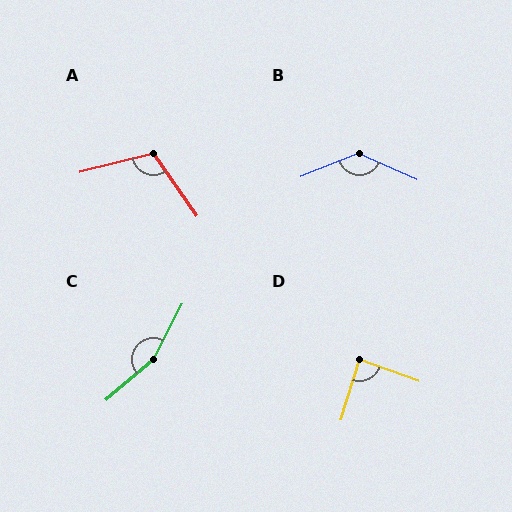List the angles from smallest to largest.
D (88°), A (110°), B (134°), C (157°).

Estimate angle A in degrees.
Approximately 110 degrees.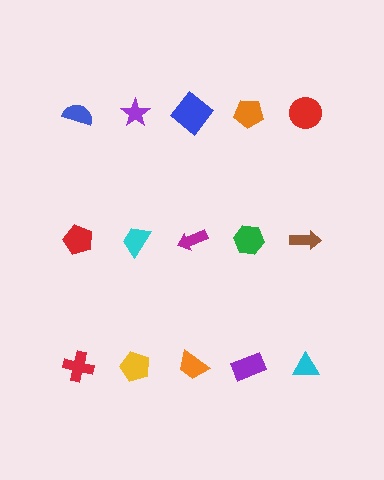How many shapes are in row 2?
5 shapes.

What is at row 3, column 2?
A yellow pentagon.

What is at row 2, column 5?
A brown arrow.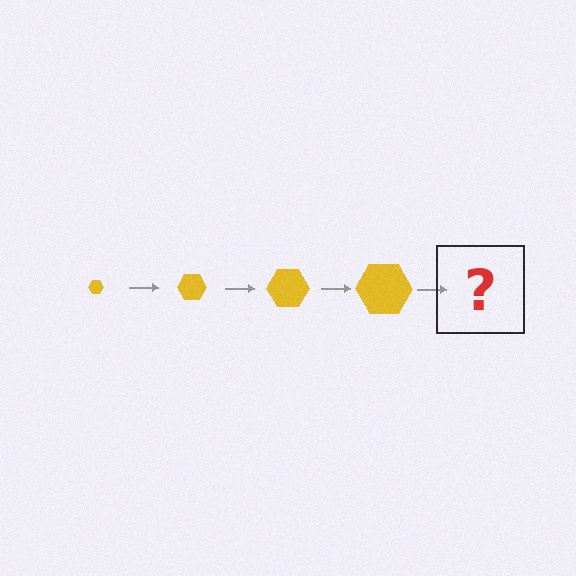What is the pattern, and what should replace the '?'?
The pattern is that the hexagon gets progressively larger each step. The '?' should be a yellow hexagon, larger than the previous one.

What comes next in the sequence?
The next element should be a yellow hexagon, larger than the previous one.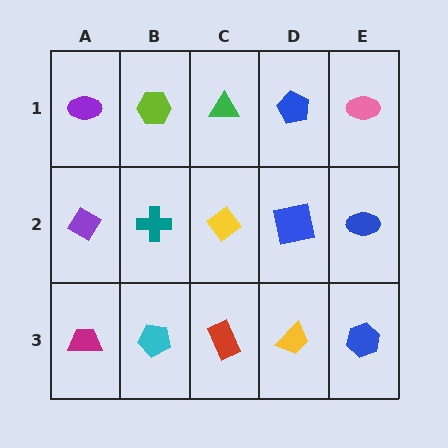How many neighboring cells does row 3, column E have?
2.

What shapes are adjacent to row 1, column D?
A blue square (row 2, column D), a green triangle (row 1, column C), a pink ellipse (row 1, column E).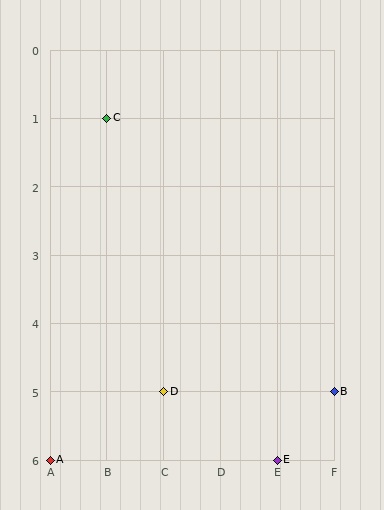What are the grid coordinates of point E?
Point E is at grid coordinates (E, 6).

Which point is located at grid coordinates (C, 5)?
Point D is at (C, 5).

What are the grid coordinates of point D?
Point D is at grid coordinates (C, 5).